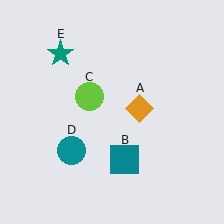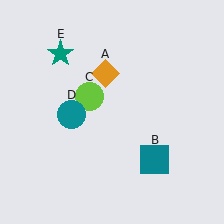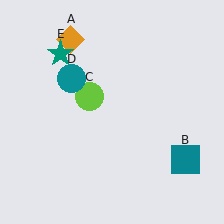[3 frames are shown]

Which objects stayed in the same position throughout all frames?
Lime circle (object C) and teal star (object E) remained stationary.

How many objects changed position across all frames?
3 objects changed position: orange diamond (object A), teal square (object B), teal circle (object D).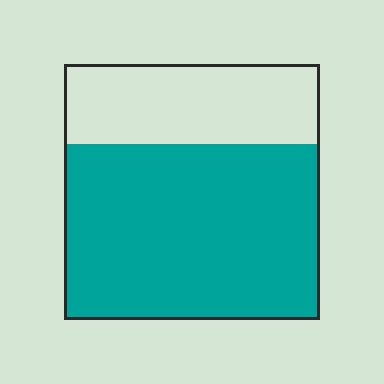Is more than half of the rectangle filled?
Yes.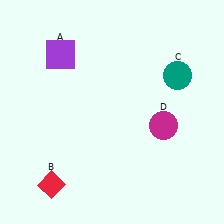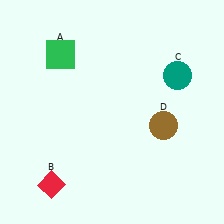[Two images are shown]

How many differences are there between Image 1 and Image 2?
There are 2 differences between the two images.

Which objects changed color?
A changed from purple to green. D changed from magenta to brown.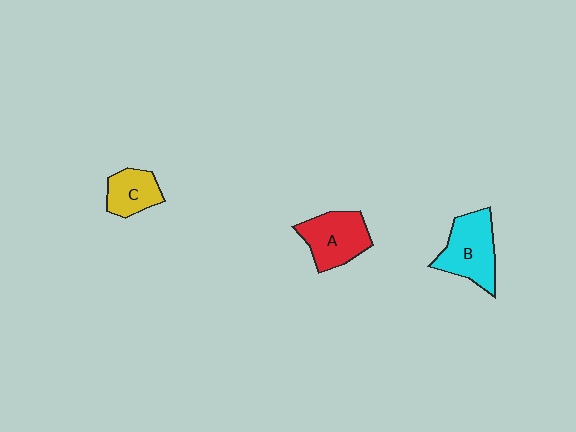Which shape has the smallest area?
Shape C (yellow).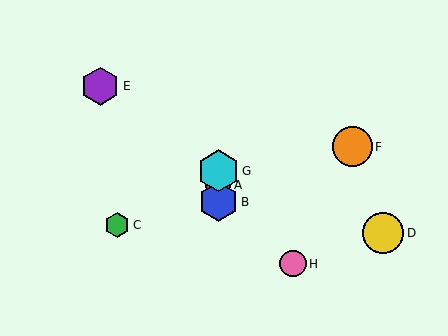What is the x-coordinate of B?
Object B is at x≈218.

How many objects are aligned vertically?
3 objects (A, B, G) are aligned vertically.